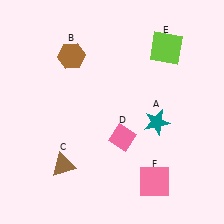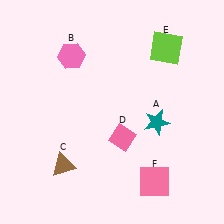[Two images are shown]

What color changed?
The hexagon (B) changed from brown in Image 1 to pink in Image 2.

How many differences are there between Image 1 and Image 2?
There is 1 difference between the two images.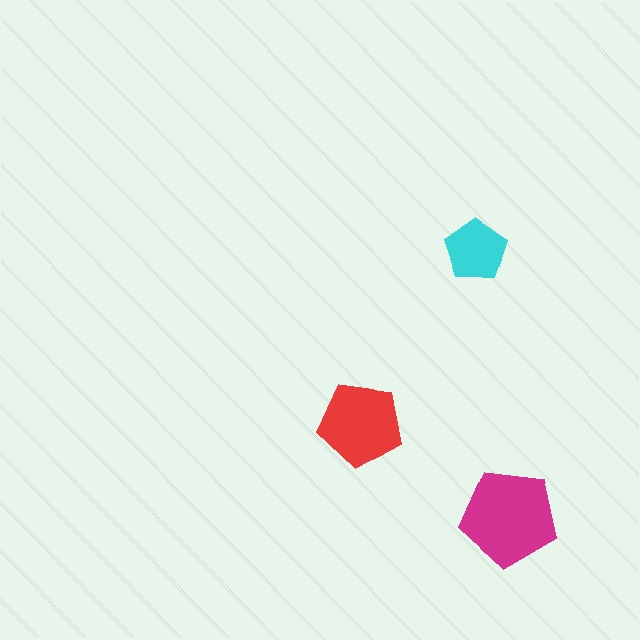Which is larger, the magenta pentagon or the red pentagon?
The magenta one.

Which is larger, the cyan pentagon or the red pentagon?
The red one.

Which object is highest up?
The cyan pentagon is topmost.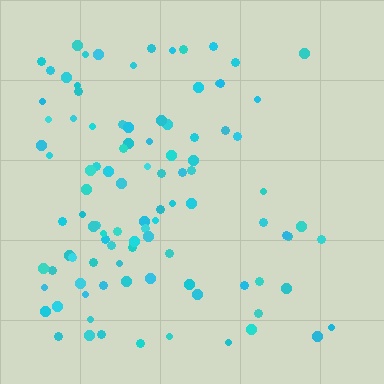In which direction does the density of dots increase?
From right to left, with the left side densest.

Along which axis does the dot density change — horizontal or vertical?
Horizontal.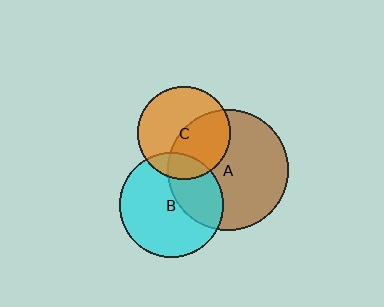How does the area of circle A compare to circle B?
Approximately 1.3 times.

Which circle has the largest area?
Circle A (brown).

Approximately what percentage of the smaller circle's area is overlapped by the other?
Approximately 45%.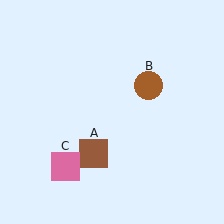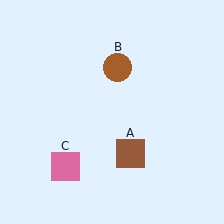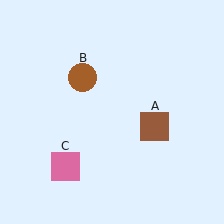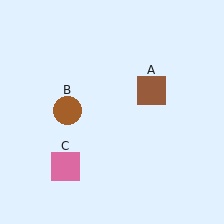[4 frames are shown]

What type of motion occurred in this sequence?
The brown square (object A), brown circle (object B) rotated counterclockwise around the center of the scene.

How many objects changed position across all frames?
2 objects changed position: brown square (object A), brown circle (object B).